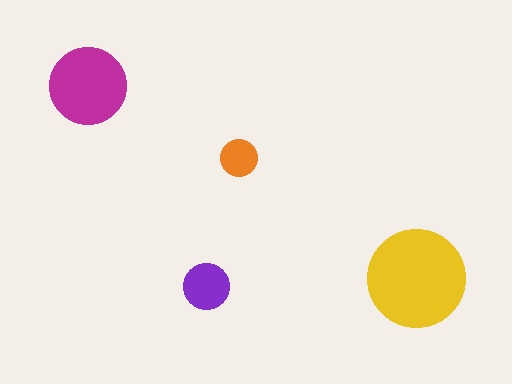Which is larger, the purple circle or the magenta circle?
The magenta one.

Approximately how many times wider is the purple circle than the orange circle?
About 1.5 times wider.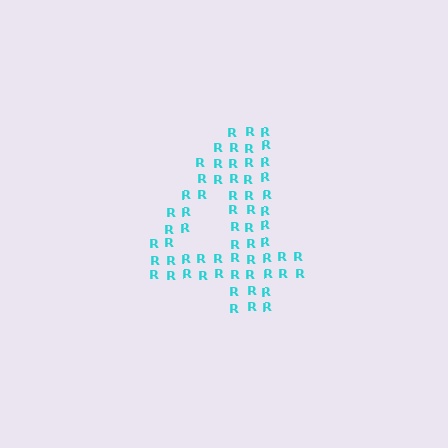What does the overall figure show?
The overall figure shows the digit 4.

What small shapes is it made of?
It is made of small letter R's.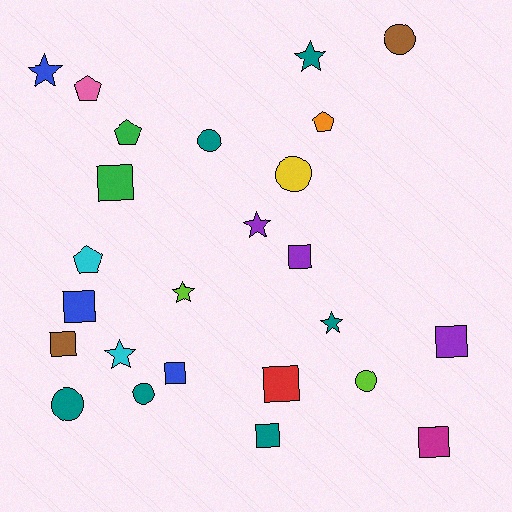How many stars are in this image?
There are 6 stars.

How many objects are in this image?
There are 25 objects.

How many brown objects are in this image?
There are 2 brown objects.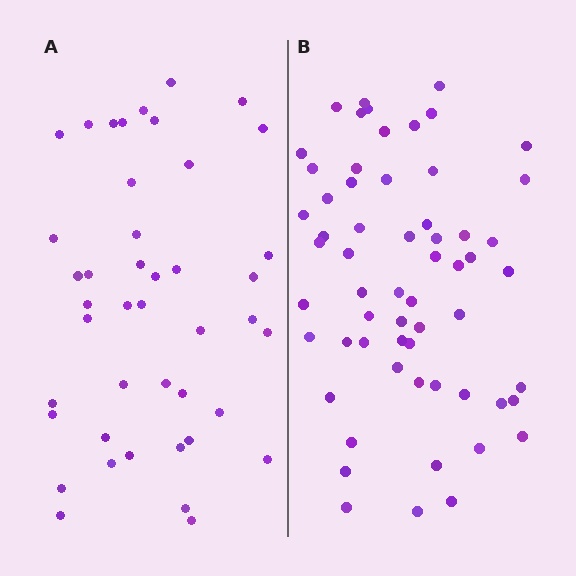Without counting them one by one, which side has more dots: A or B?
Region B (the right region) has more dots.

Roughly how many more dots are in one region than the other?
Region B has approximately 15 more dots than region A.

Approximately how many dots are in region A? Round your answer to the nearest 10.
About 40 dots. (The exact count is 43, which rounds to 40.)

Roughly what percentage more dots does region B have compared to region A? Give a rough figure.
About 40% more.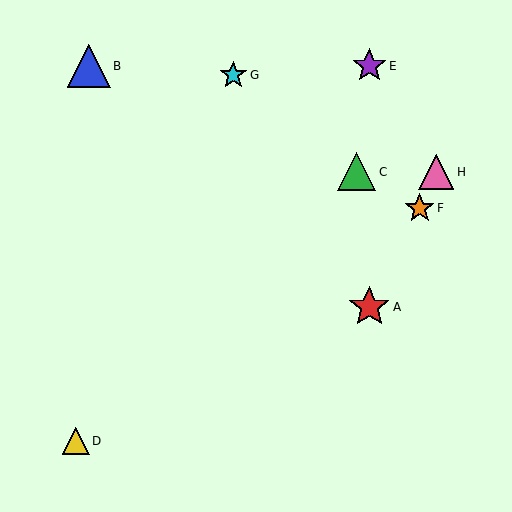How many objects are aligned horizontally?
2 objects (C, H) are aligned horizontally.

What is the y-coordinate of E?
Object E is at y≈66.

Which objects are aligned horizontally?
Objects C, H are aligned horizontally.